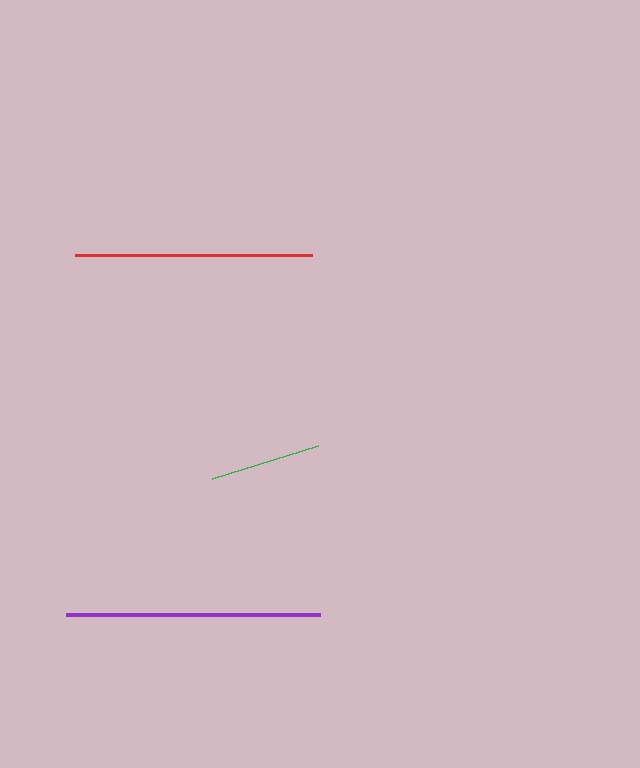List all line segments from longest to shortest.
From longest to shortest: purple, red, green.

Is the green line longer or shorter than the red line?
The red line is longer than the green line.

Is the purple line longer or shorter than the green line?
The purple line is longer than the green line.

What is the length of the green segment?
The green segment is approximately 111 pixels long.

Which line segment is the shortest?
The green line is the shortest at approximately 111 pixels.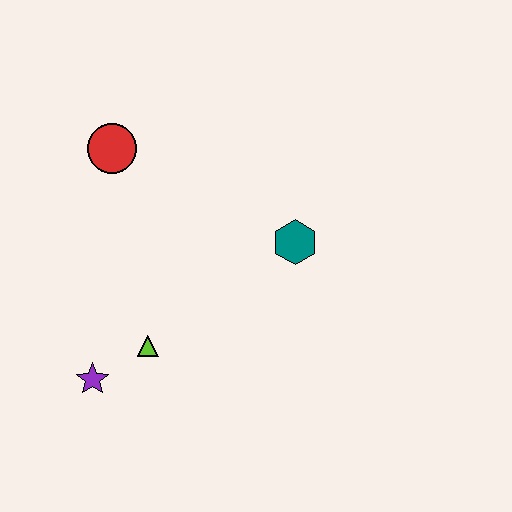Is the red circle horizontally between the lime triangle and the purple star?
Yes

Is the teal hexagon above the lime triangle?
Yes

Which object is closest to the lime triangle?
The purple star is closest to the lime triangle.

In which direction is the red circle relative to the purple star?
The red circle is above the purple star.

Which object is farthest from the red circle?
The purple star is farthest from the red circle.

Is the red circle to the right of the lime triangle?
No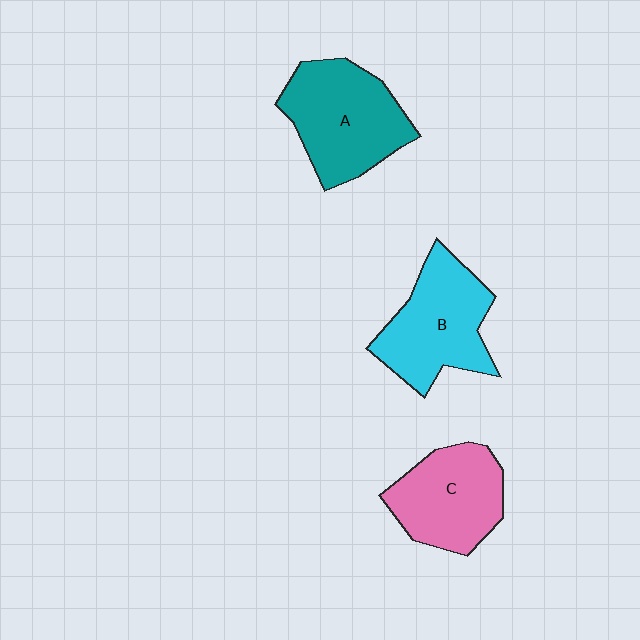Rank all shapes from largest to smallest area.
From largest to smallest: A (teal), B (cyan), C (pink).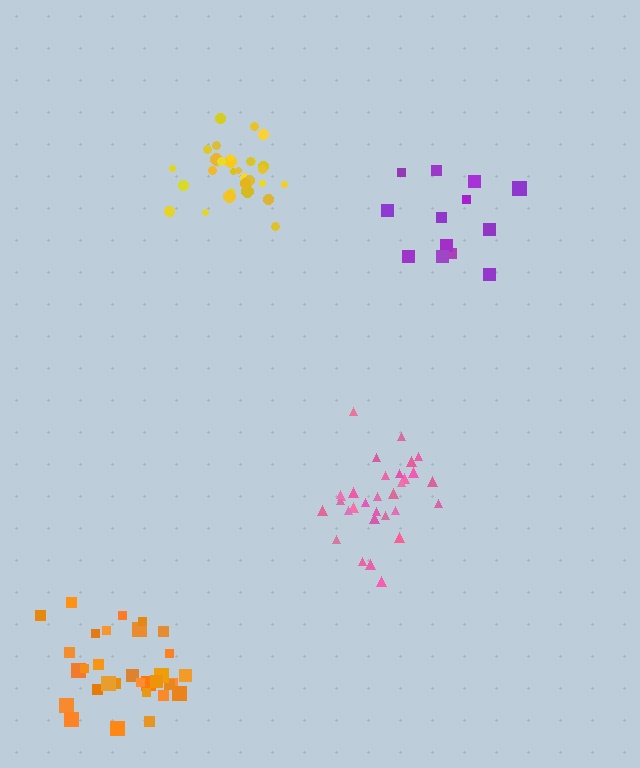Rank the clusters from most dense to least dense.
yellow, pink, orange, purple.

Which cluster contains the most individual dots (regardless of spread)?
Orange (31).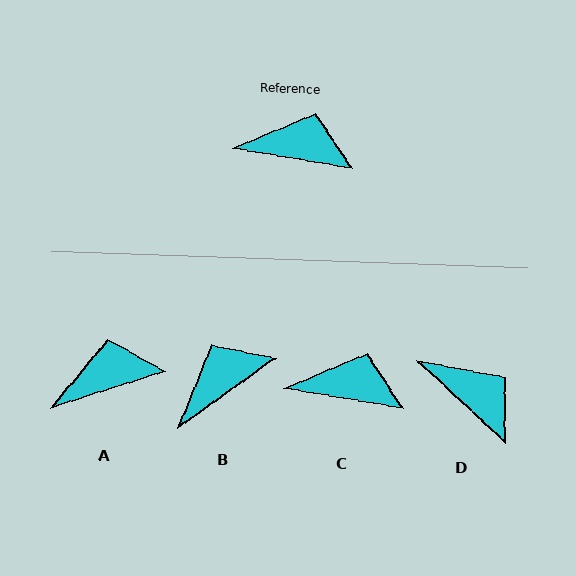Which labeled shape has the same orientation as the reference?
C.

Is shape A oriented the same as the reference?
No, it is off by about 28 degrees.